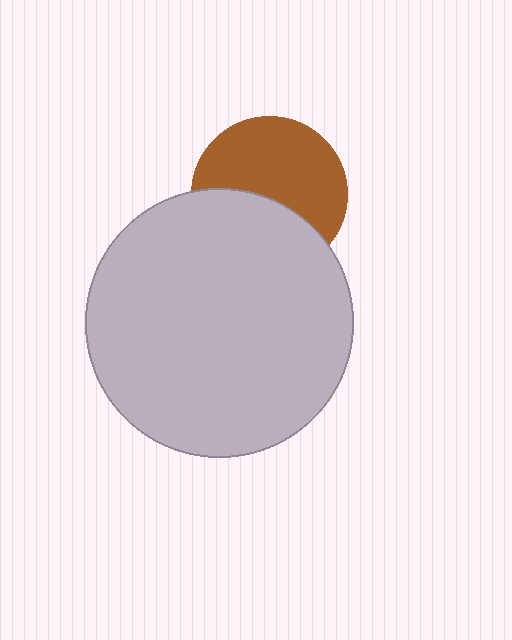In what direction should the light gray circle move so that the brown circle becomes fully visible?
The light gray circle should move down. That is the shortest direction to clear the overlap and leave the brown circle fully visible.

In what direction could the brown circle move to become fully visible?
The brown circle could move up. That would shift it out from behind the light gray circle entirely.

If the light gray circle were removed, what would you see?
You would see the complete brown circle.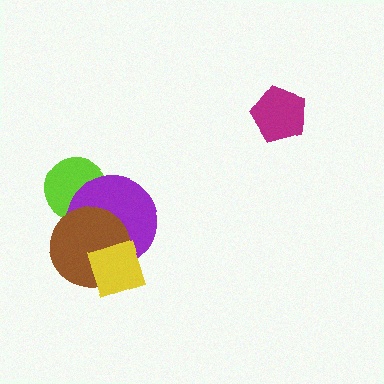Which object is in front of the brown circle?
The yellow diamond is in front of the brown circle.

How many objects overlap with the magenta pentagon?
0 objects overlap with the magenta pentagon.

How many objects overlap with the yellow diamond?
2 objects overlap with the yellow diamond.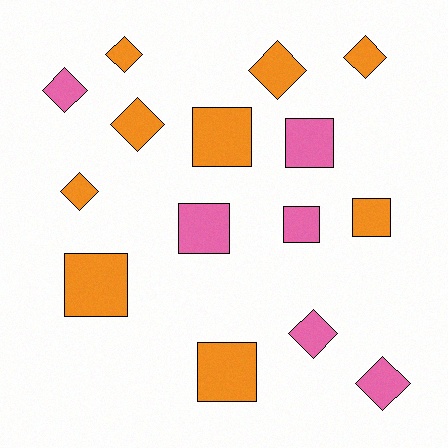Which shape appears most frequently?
Diamond, with 8 objects.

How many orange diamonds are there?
There are 5 orange diamonds.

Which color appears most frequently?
Orange, with 9 objects.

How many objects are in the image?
There are 15 objects.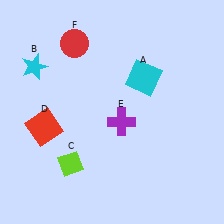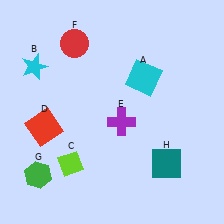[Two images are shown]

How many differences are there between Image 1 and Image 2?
There are 2 differences between the two images.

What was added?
A green hexagon (G), a teal square (H) were added in Image 2.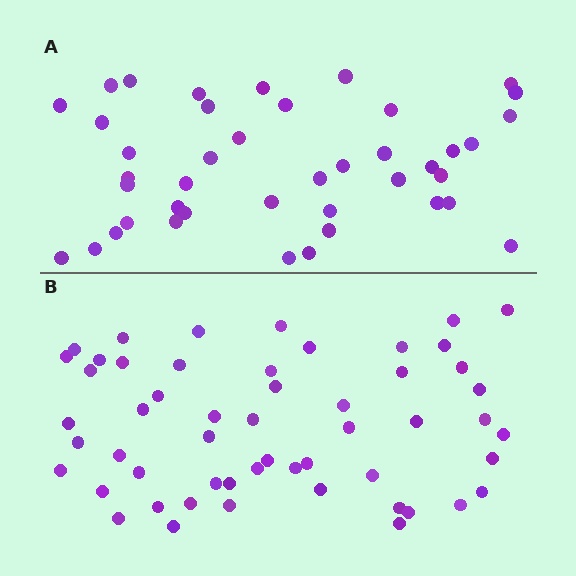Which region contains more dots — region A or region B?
Region B (the bottom region) has more dots.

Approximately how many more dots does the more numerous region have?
Region B has roughly 12 or so more dots than region A.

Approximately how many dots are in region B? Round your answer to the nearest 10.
About 50 dots. (The exact count is 54, which rounds to 50.)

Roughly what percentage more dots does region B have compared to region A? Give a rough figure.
About 30% more.